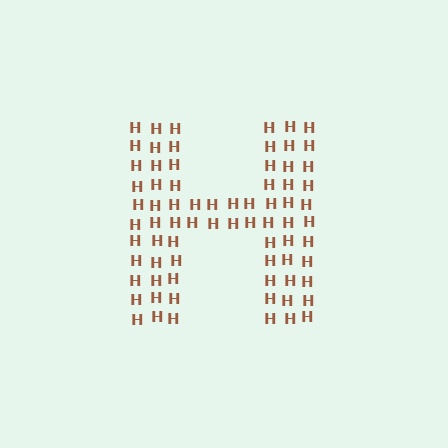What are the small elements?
The small elements are letter H's.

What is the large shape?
The large shape is the letter H.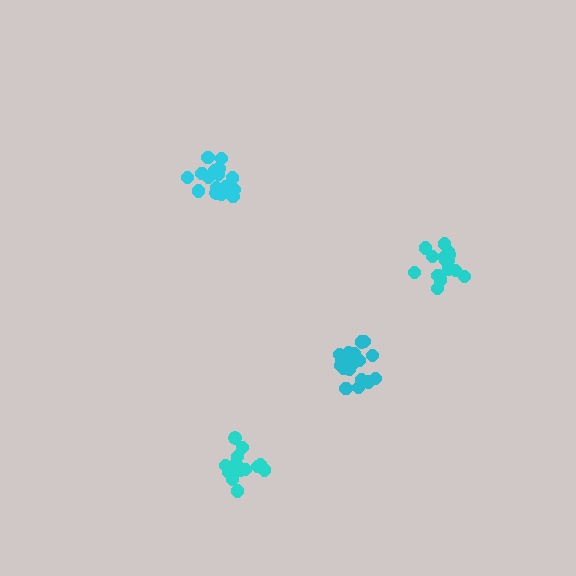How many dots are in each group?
Group 1: 18 dots, Group 2: 17 dots, Group 3: 17 dots, Group 4: 15 dots (67 total).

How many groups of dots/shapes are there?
There are 4 groups.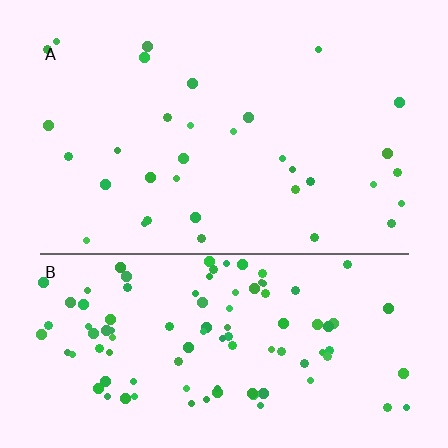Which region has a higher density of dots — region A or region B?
B (the bottom).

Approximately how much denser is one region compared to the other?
Approximately 3.1× — region B over region A.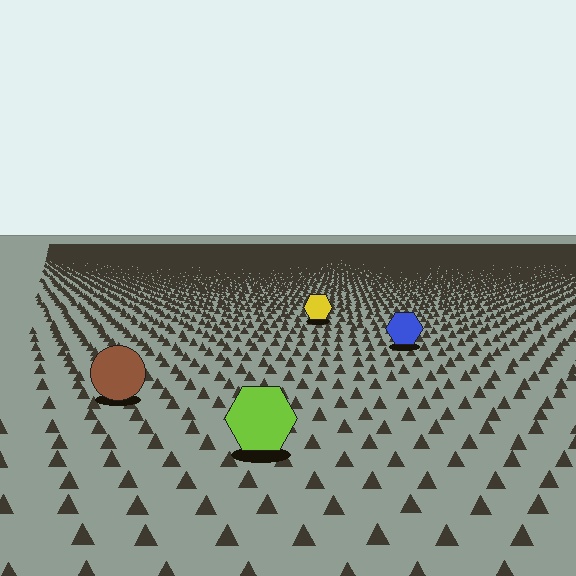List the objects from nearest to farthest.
From nearest to farthest: the lime hexagon, the brown circle, the blue hexagon, the yellow hexagon.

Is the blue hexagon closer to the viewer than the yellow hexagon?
Yes. The blue hexagon is closer — you can tell from the texture gradient: the ground texture is coarser near it.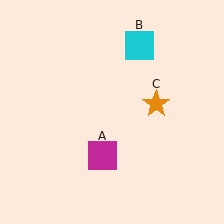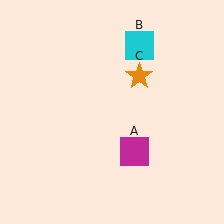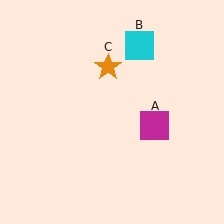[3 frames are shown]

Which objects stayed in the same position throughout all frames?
Cyan square (object B) remained stationary.